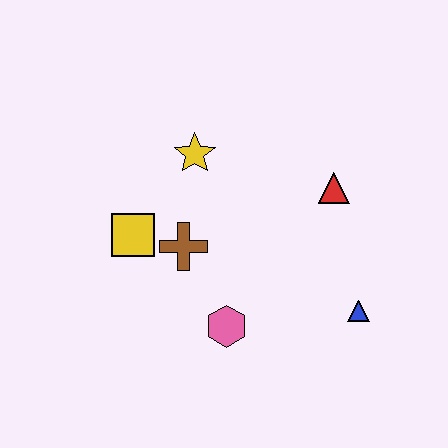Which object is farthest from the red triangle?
The yellow square is farthest from the red triangle.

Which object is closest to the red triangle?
The blue triangle is closest to the red triangle.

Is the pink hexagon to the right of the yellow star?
Yes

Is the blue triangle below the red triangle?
Yes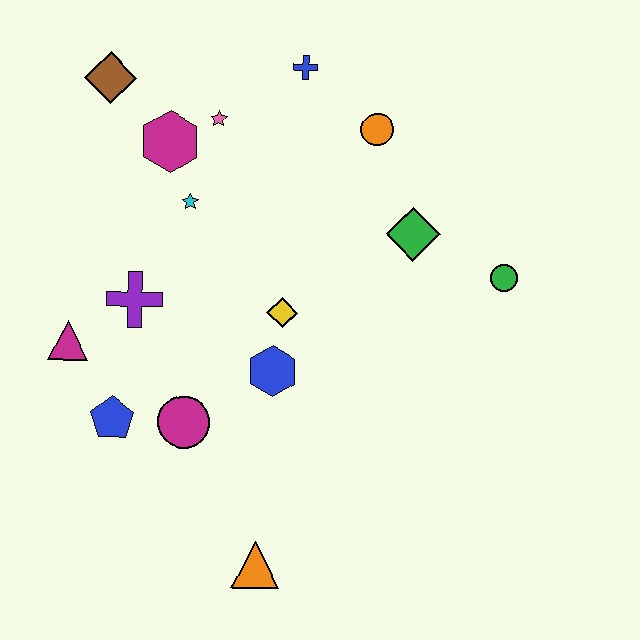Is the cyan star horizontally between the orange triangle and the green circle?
No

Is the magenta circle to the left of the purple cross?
No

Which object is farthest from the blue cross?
The orange triangle is farthest from the blue cross.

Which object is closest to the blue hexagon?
The yellow diamond is closest to the blue hexagon.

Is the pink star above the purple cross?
Yes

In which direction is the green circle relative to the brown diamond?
The green circle is to the right of the brown diamond.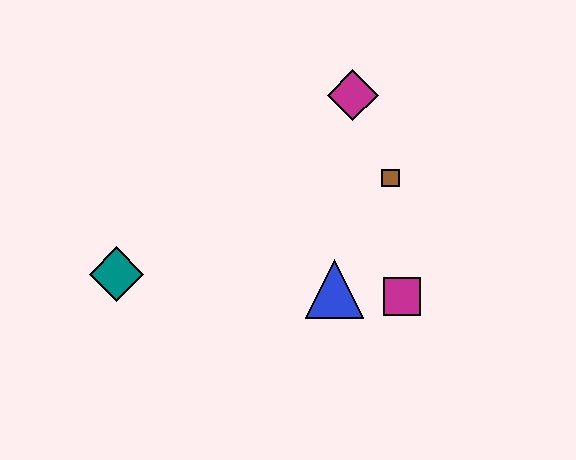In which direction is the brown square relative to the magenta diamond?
The brown square is below the magenta diamond.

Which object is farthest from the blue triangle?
The teal diamond is farthest from the blue triangle.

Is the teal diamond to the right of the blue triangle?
No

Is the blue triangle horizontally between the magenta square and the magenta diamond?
No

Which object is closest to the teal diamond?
The blue triangle is closest to the teal diamond.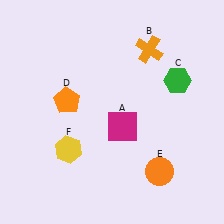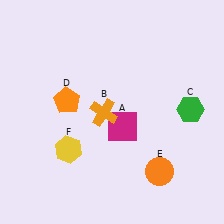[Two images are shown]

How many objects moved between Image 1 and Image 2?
2 objects moved between the two images.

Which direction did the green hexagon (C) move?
The green hexagon (C) moved down.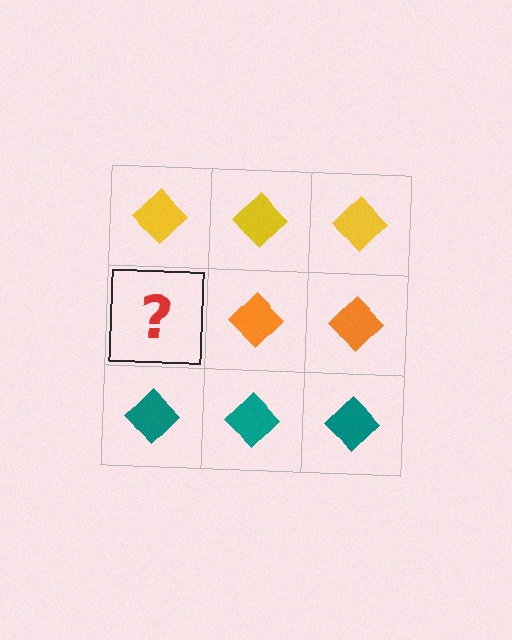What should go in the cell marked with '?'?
The missing cell should contain an orange diamond.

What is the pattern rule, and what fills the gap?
The rule is that each row has a consistent color. The gap should be filled with an orange diamond.